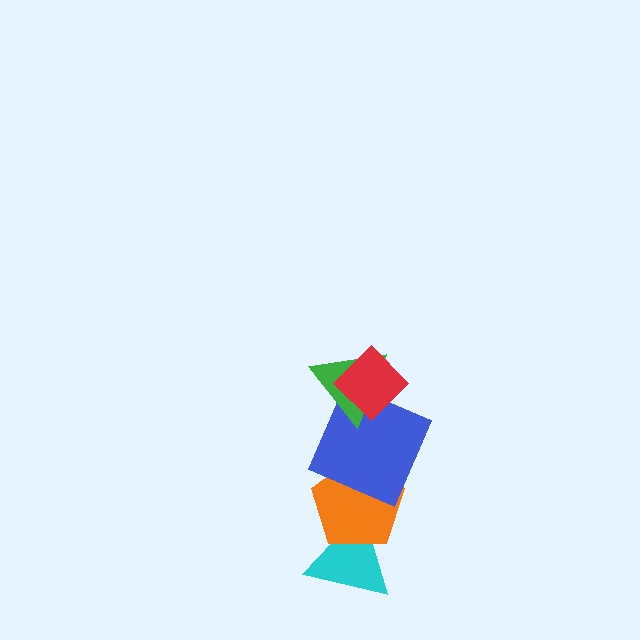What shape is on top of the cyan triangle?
The orange pentagon is on top of the cyan triangle.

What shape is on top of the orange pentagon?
The blue square is on top of the orange pentagon.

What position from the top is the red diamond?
The red diamond is 1st from the top.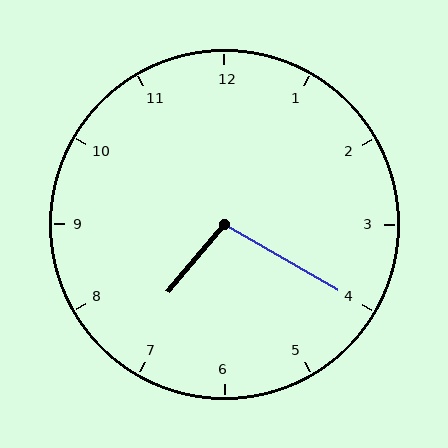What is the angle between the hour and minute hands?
Approximately 100 degrees.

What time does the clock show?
7:20.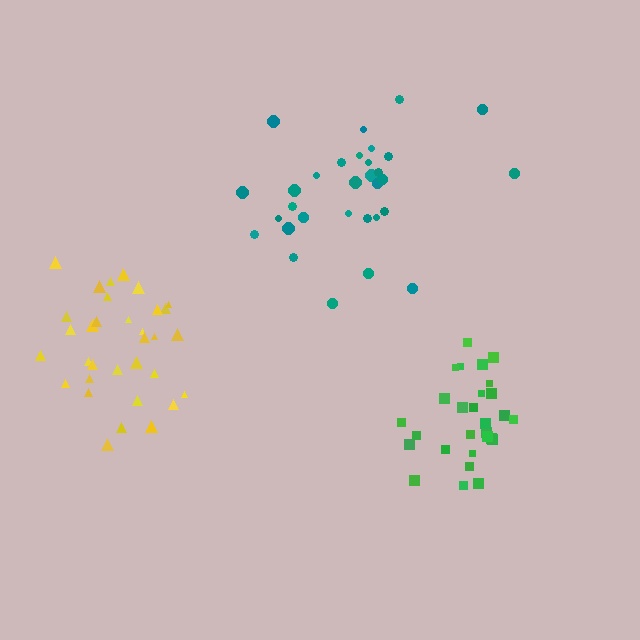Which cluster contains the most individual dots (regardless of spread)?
Yellow (33).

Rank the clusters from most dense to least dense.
green, yellow, teal.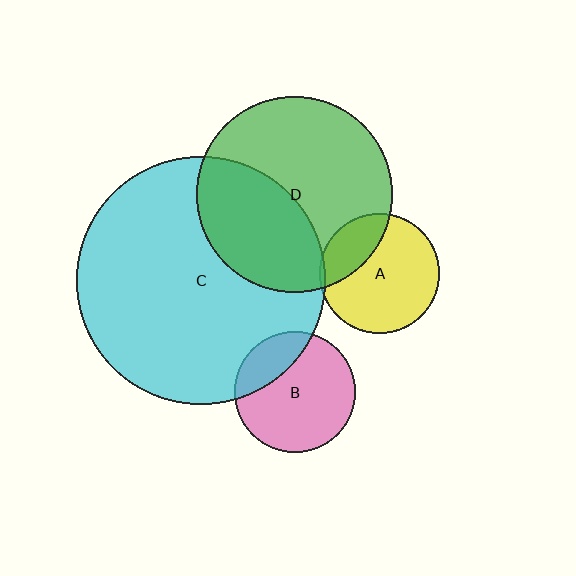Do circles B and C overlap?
Yes.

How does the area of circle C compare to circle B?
Approximately 4.2 times.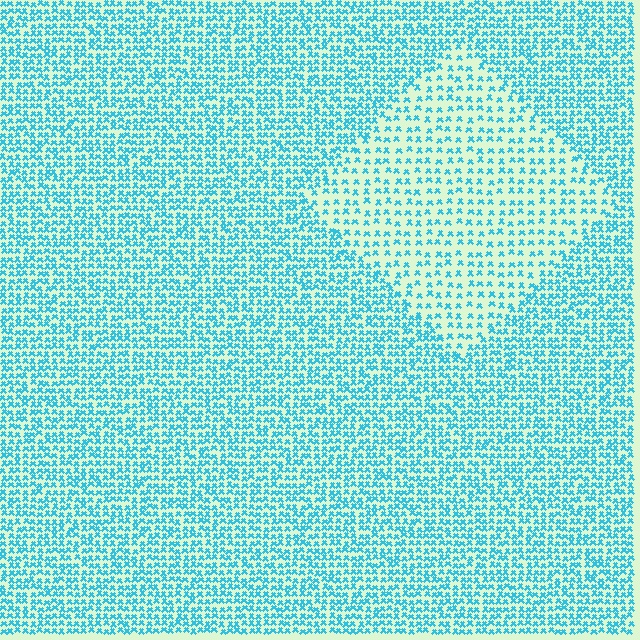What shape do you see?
I see a diamond.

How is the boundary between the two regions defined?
The boundary is defined by a change in element density (approximately 2.0x ratio). All elements are the same color, size, and shape.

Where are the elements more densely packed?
The elements are more densely packed outside the diamond boundary.